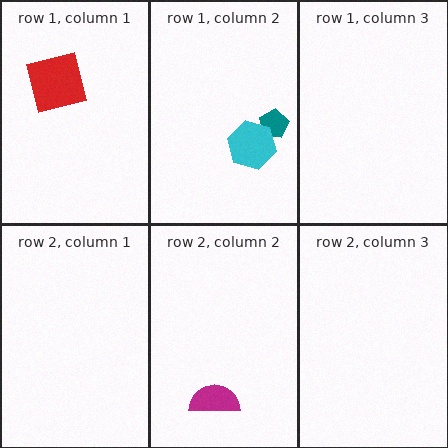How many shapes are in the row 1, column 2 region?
2.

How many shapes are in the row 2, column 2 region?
1.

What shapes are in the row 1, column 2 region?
The teal pentagon, the cyan hexagon.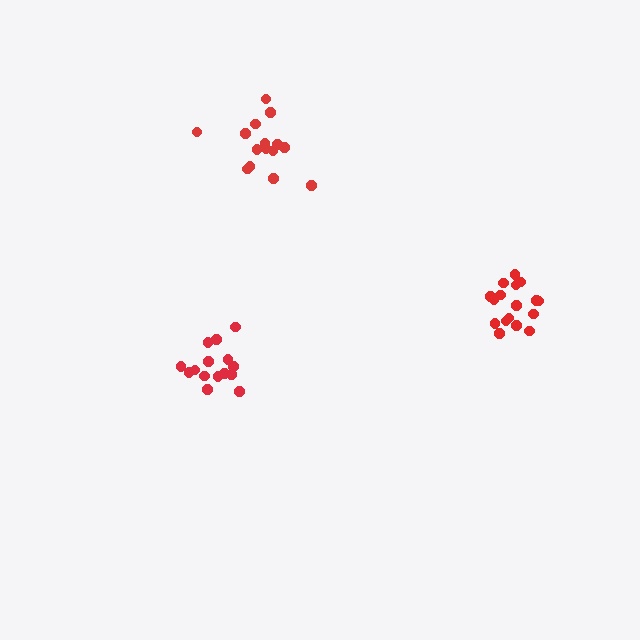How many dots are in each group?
Group 1: 16 dots, Group 2: 17 dots, Group 3: 15 dots (48 total).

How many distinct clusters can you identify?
There are 3 distinct clusters.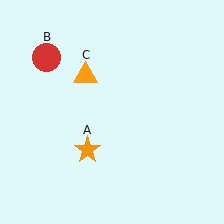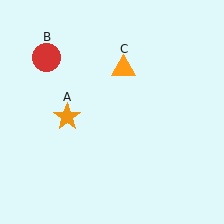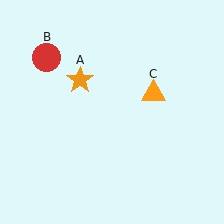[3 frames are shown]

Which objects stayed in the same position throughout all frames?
Red circle (object B) remained stationary.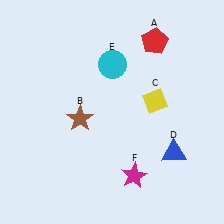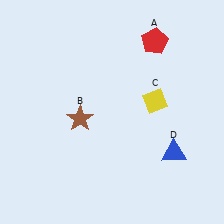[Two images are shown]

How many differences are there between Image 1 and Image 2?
There are 2 differences between the two images.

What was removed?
The magenta star (F), the cyan circle (E) were removed in Image 2.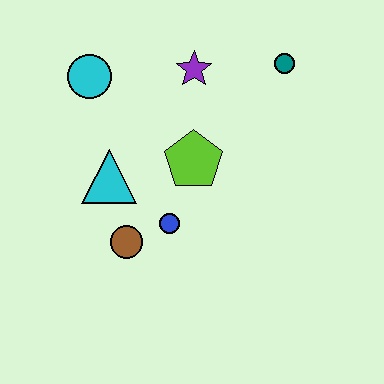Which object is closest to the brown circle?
The blue circle is closest to the brown circle.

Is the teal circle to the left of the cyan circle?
No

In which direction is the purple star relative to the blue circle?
The purple star is above the blue circle.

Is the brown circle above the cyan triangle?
No